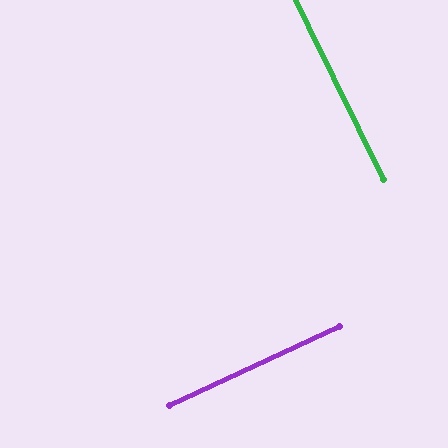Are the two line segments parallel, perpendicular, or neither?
Perpendicular — they meet at approximately 89°.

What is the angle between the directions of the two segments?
Approximately 89 degrees.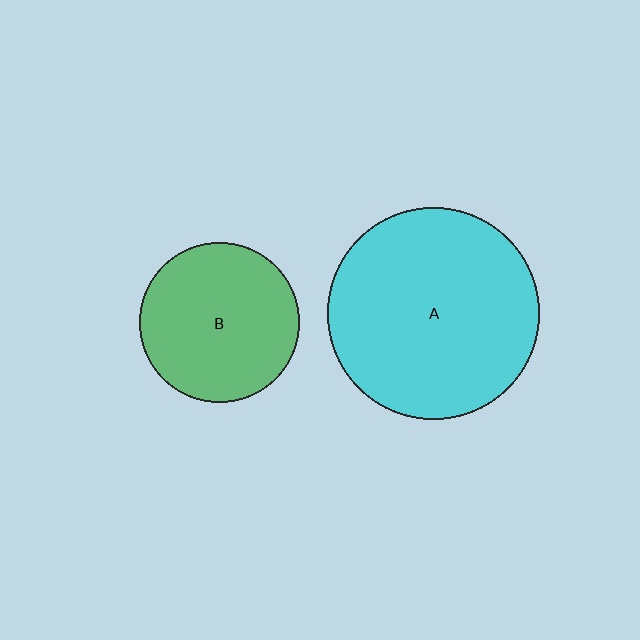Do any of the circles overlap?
No, none of the circles overlap.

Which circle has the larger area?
Circle A (cyan).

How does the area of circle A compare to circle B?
Approximately 1.8 times.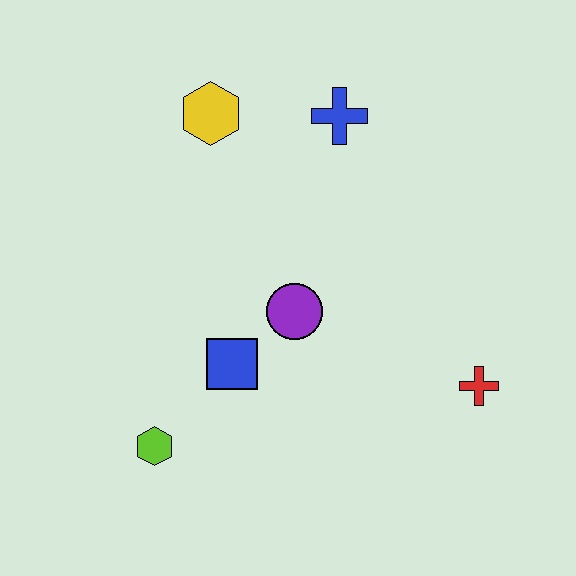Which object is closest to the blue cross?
The yellow hexagon is closest to the blue cross.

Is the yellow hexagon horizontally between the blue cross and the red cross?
No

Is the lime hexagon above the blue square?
No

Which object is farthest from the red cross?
The yellow hexagon is farthest from the red cross.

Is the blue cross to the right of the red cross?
No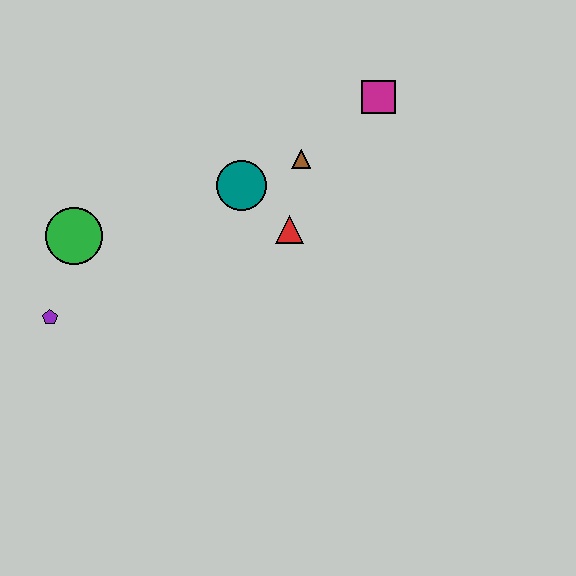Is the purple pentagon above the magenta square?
No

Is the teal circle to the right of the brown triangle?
No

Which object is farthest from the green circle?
The magenta square is farthest from the green circle.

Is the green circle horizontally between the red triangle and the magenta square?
No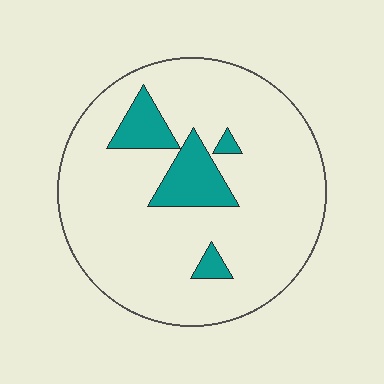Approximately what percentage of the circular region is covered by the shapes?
Approximately 15%.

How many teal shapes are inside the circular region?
4.